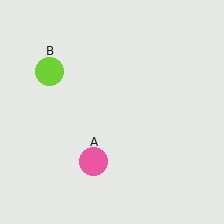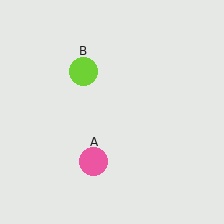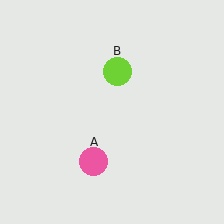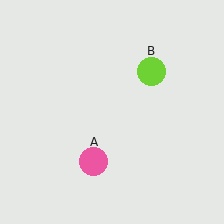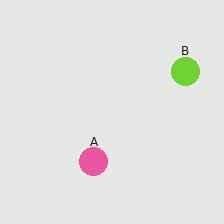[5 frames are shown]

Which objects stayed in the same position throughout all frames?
Pink circle (object A) remained stationary.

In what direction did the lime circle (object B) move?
The lime circle (object B) moved right.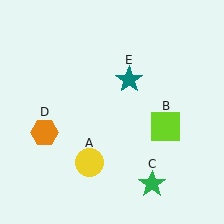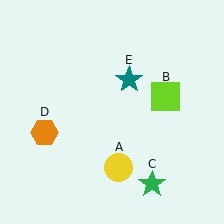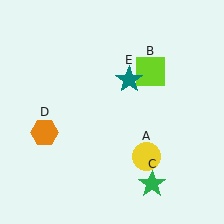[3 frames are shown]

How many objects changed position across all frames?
2 objects changed position: yellow circle (object A), lime square (object B).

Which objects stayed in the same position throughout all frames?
Green star (object C) and orange hexagon (object D) and teal star (object E) remained stationary.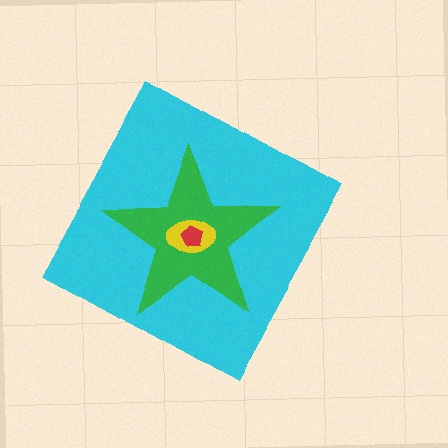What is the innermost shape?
The red pentagon.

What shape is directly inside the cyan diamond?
The green star.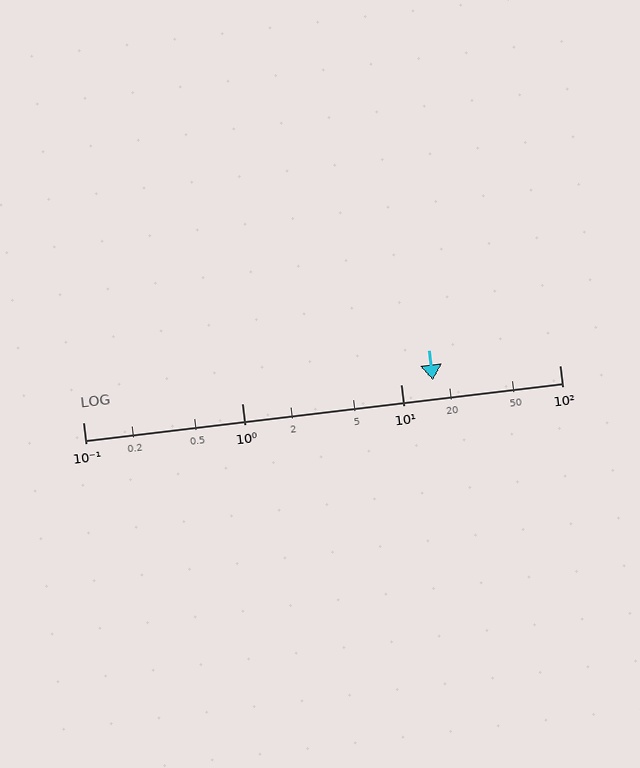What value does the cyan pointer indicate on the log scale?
The pointer indicates approximately 16.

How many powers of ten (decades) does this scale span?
The scale spans 3 decades, from 0.1 to 100.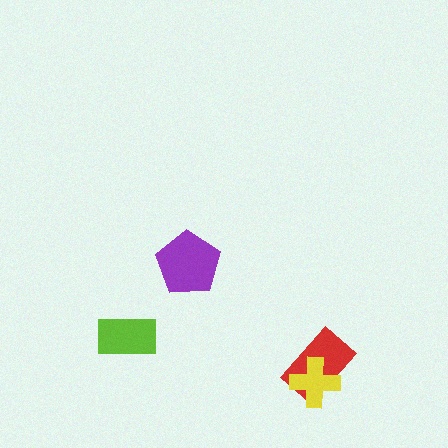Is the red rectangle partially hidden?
Yes, it is partially covered by another shape.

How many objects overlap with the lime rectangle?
0 objects overlap with the lime rectangle.